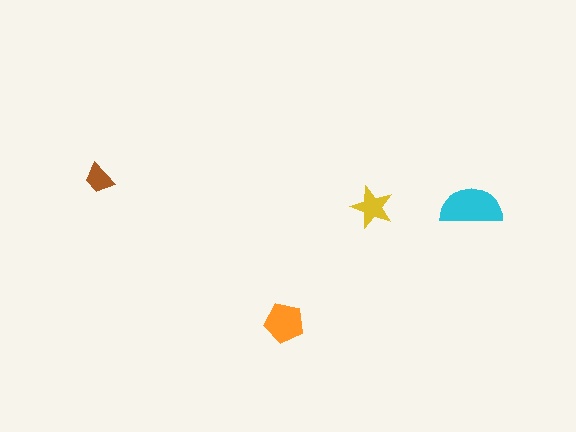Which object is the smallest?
The brown trapezoid.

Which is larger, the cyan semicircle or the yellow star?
The cyan semicircle.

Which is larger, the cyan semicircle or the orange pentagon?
The cyan semicircle.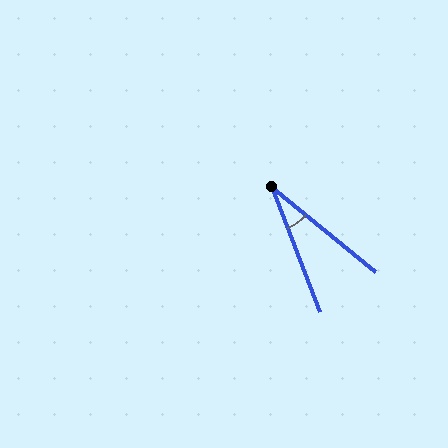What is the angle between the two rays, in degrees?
Approximately 30 degrees.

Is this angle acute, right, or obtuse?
It is acute.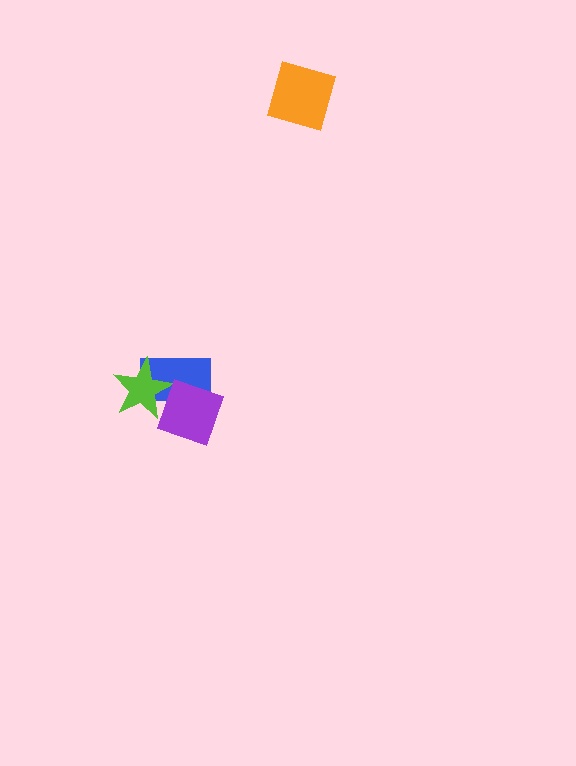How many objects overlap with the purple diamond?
2 objects overlap with the purple diamond.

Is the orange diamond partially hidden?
No, no other shape covers it.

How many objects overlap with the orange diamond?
0 objects overlap with the orange diamond.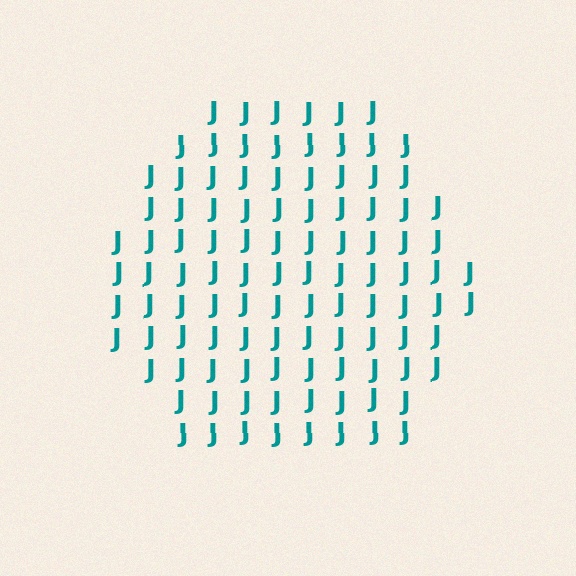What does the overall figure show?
The overall figure shows a hexagon.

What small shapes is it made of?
It is made of small letter J's.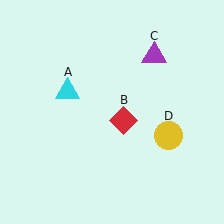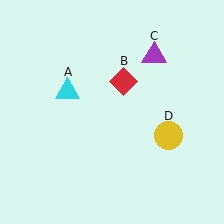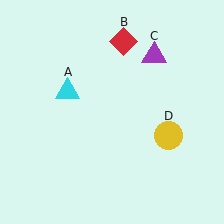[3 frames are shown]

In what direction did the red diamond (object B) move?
The red diamond (object B) moved up.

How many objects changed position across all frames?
1 object changed position: red diamond (object B).